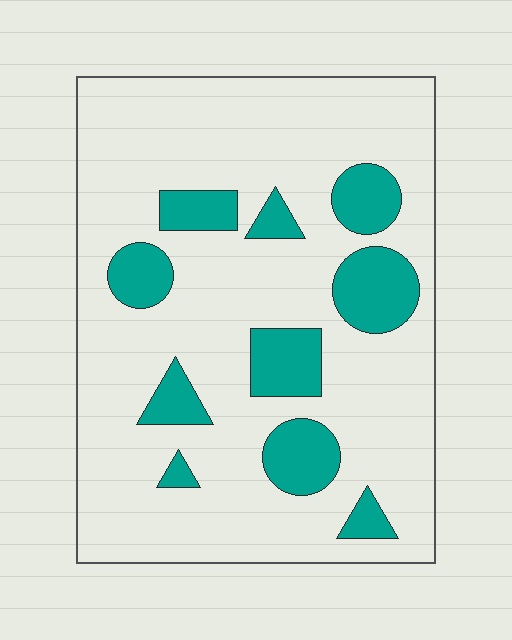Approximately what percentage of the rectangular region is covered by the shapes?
Approximately 20%.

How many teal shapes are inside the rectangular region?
10.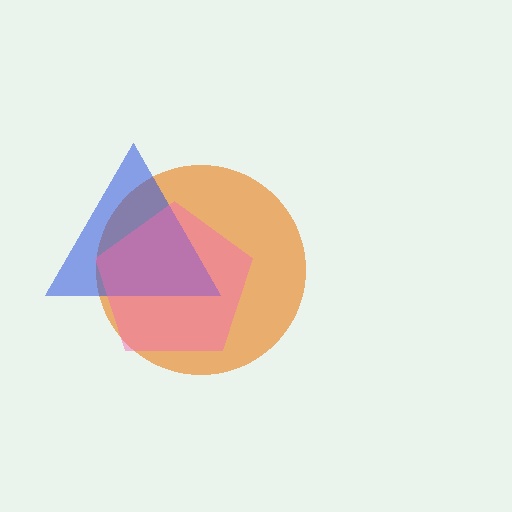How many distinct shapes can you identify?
There are 3 distinct shapes: an orange circle, a blue triangle, a pink pentagon.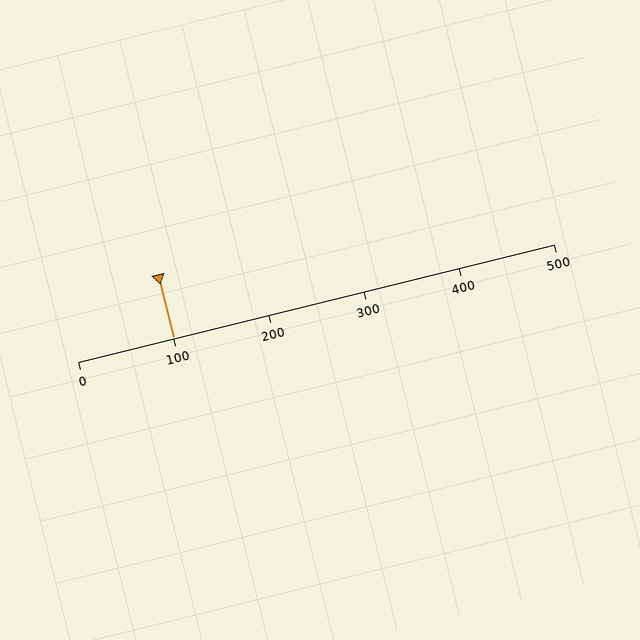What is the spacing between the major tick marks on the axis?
The major ticks are spaced 100 apart.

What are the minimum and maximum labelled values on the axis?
The axis runs from 0 to 500.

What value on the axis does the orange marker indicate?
The marker indicates approximately 100.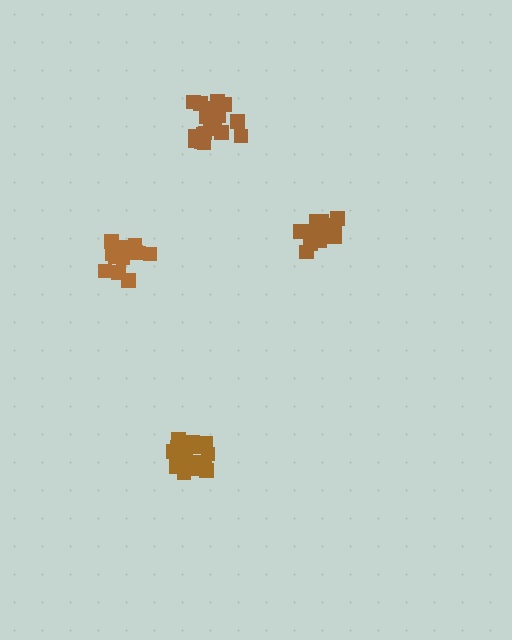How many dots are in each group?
Group 1: 16 dots, Group 2: 19 dots, Group 3: 18 dots, Group 4: 13 dots (66 total).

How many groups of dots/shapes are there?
There are 4 groups.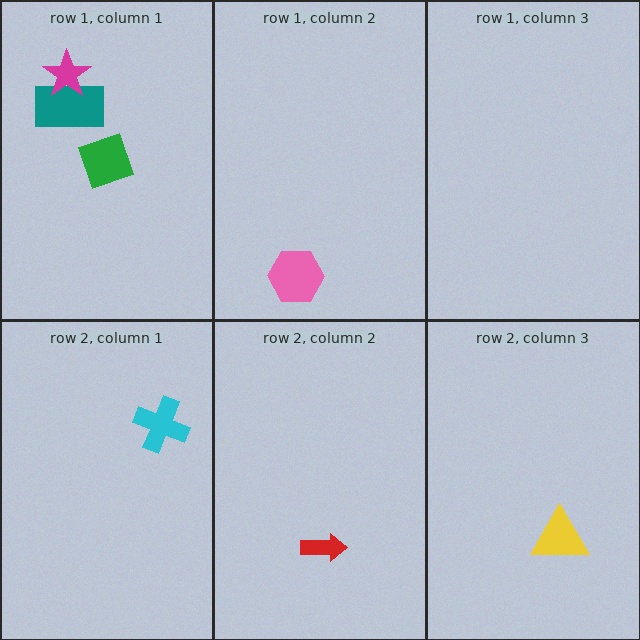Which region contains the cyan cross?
The row 2, column 1 region.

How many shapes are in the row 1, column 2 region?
1.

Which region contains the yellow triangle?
The row 2, column 3 region.